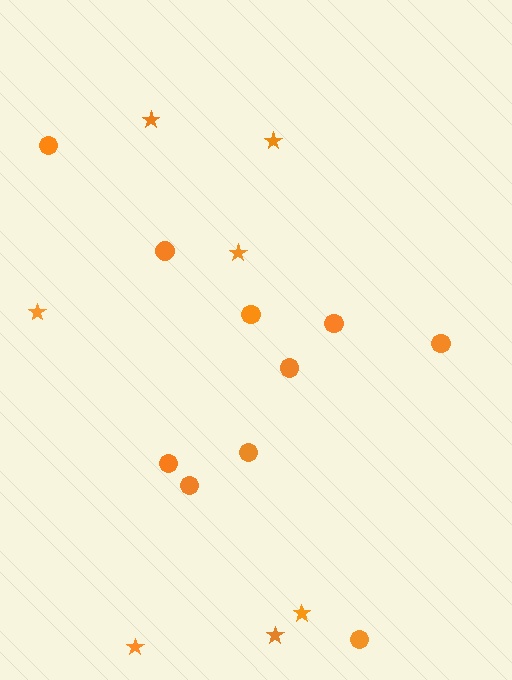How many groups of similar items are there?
There are 2 groups: one group of circles (10) and one group of stars (7).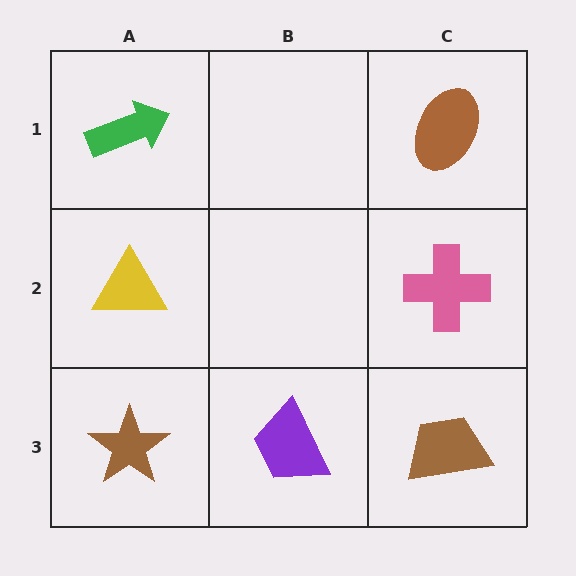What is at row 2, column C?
A pink cross.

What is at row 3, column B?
A purple trapezoid.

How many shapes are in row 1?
2 shapes.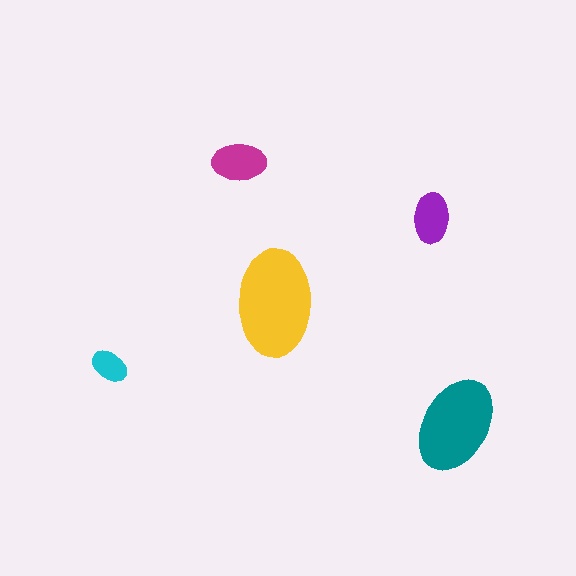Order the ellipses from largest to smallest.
the yellow one, the teal one, the magenta one, the purple one, the cyan one.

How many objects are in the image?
There are 5 objects in the image.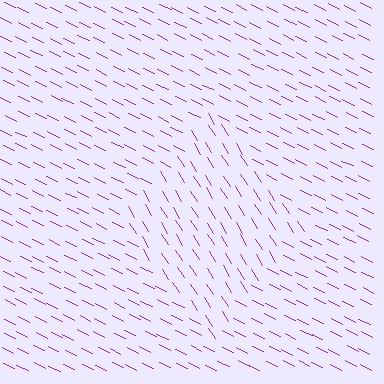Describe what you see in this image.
The image is filled with small purple line segments. A diamond region in the image has lines oriented differently from the surrounding lines, creating a visible texture boundary.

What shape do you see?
I see a diamond.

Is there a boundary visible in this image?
Yes, there is a texture boundary formed by a change in line orientation.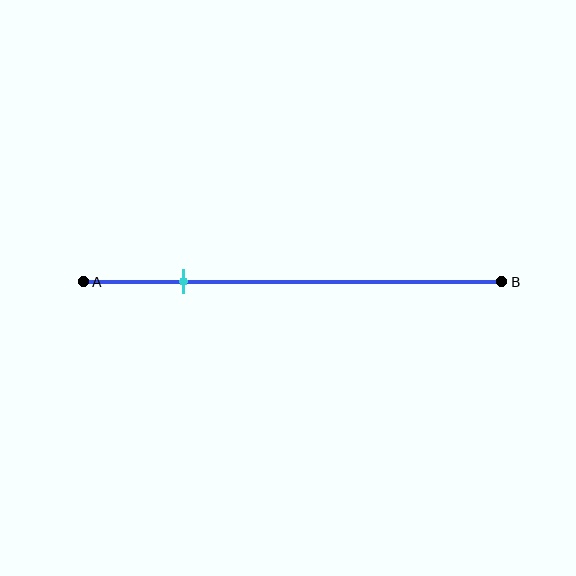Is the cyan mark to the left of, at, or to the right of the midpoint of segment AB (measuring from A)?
The cyan mark is to the left of the midpoint of segment AB.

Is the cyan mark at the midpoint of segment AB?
No, the mark is at about 25% from A, not at the 50% midpoint.